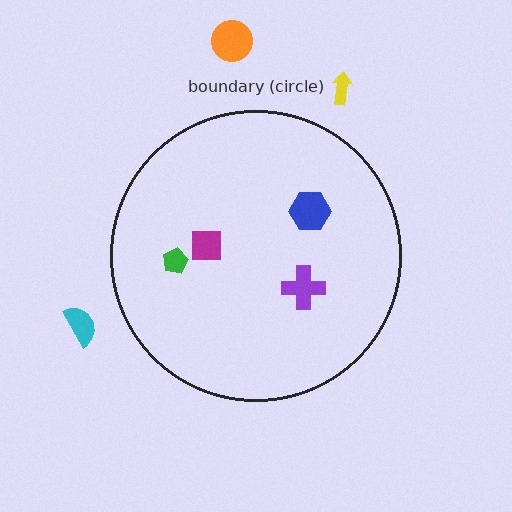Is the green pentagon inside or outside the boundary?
Inside.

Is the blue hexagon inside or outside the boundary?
Inside.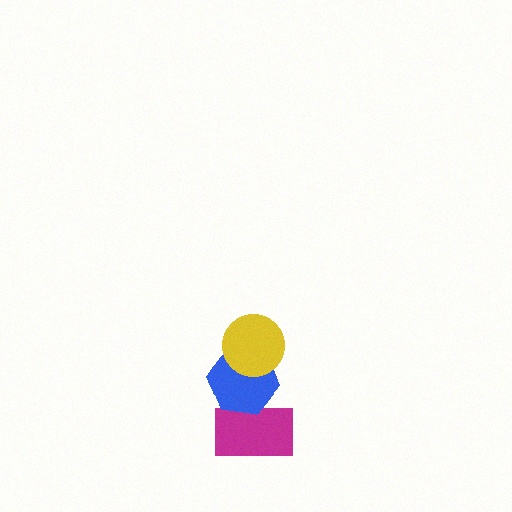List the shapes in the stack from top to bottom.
From top to bottom: the yellow circle, the blue hexagon, the magenta rectangle.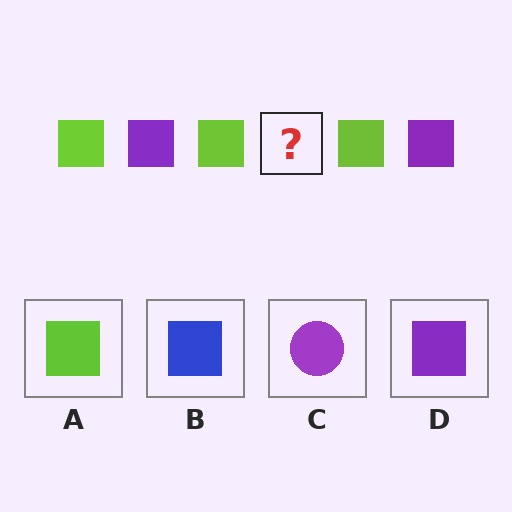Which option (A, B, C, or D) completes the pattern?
D.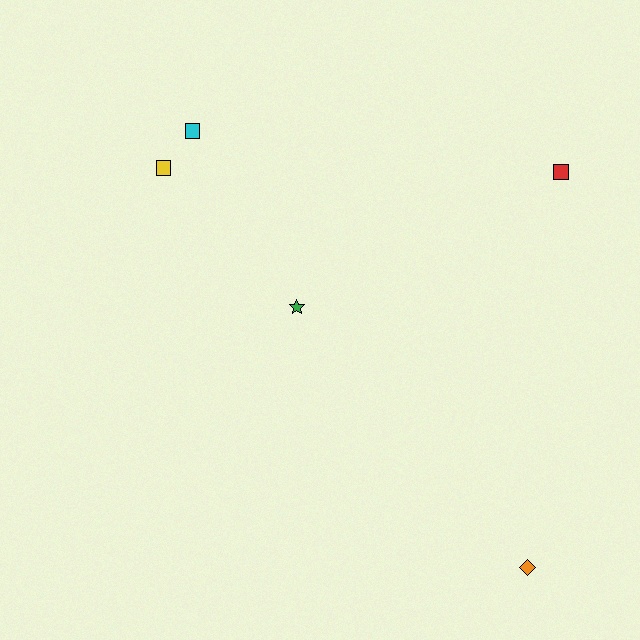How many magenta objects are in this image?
There are no magenta objects.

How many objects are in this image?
There are 5 objects.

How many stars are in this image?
There is 1 star.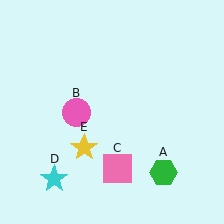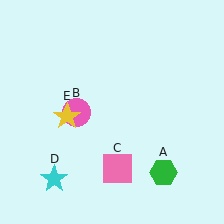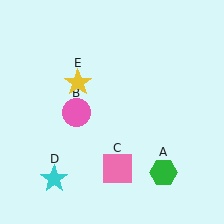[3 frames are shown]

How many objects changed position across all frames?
1 object changed position: yellow star (object E).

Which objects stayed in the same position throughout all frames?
Green hexagon (object A) and pink circle (object B) and pink square (object C) and cyan star (object D) remained stationary.